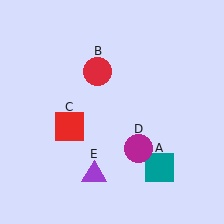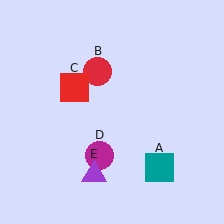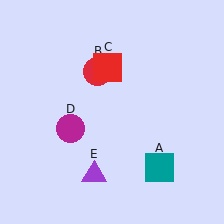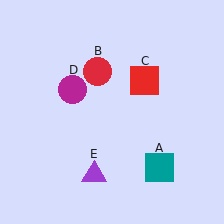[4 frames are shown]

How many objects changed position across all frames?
2 objects changed position: red square (object C), magenta circle (object D).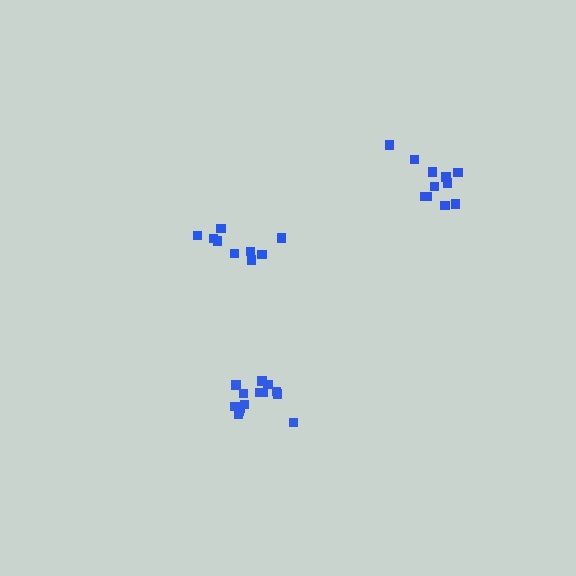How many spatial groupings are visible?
There are 3 spatial groupings.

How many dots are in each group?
Group 1: 14 dots, Group 2: 11 dots, Group 3: 9 dots (34 total).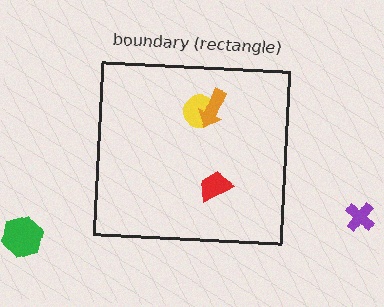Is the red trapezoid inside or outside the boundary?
Inside.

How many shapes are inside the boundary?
3 inside, 2 outside.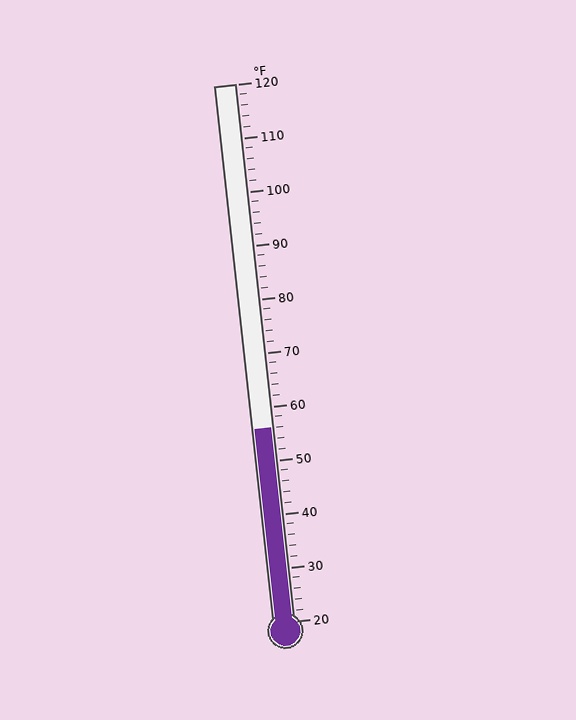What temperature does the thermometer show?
The thermometer shows approximately 56°F.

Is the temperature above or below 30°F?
The temperature is above 30°F.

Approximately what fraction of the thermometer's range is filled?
The thermometer is filled to approximately 35% of its range.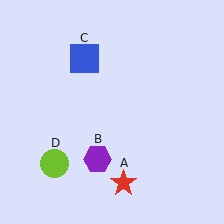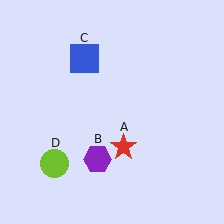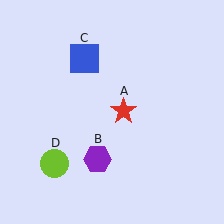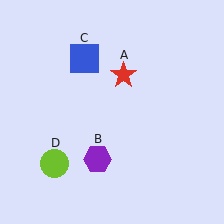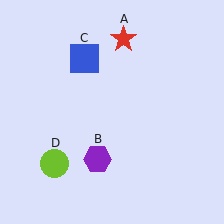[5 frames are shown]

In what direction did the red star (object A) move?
The red star (object A) moved up.